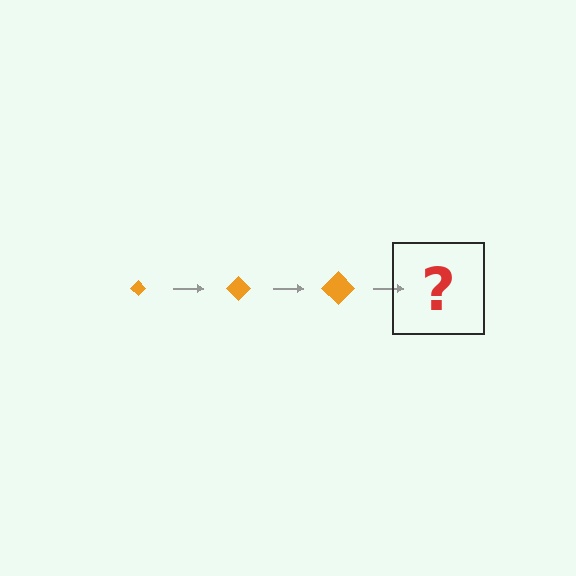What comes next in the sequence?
The next element should be an orange diamond, larger than the previous one.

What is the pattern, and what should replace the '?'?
The pattern is that the diamond gets progressively larger each step. The '?' should be an orange diamond, larger than the previous one.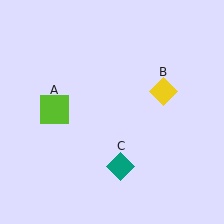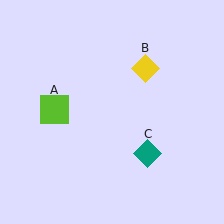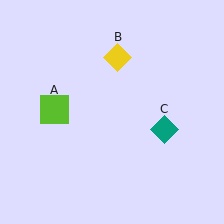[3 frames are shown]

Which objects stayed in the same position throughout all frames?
Lime square (object A) remained stationary.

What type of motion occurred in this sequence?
The yellow diamond (object B), teal diamond (object C) rotated counterclockwise around the center of the scene.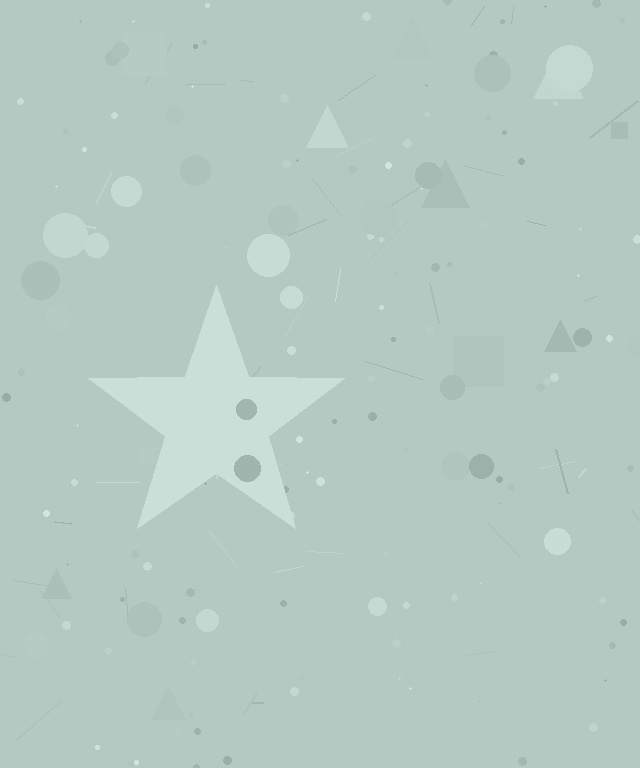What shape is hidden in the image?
A star is hidden in the image.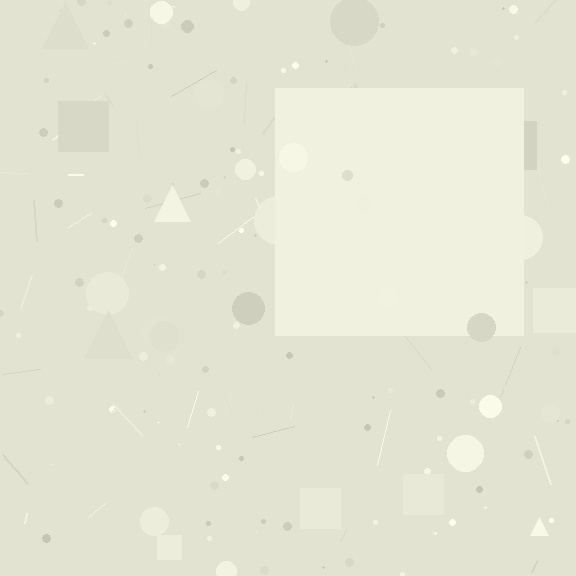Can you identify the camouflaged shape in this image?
The camouflaged shape is a square.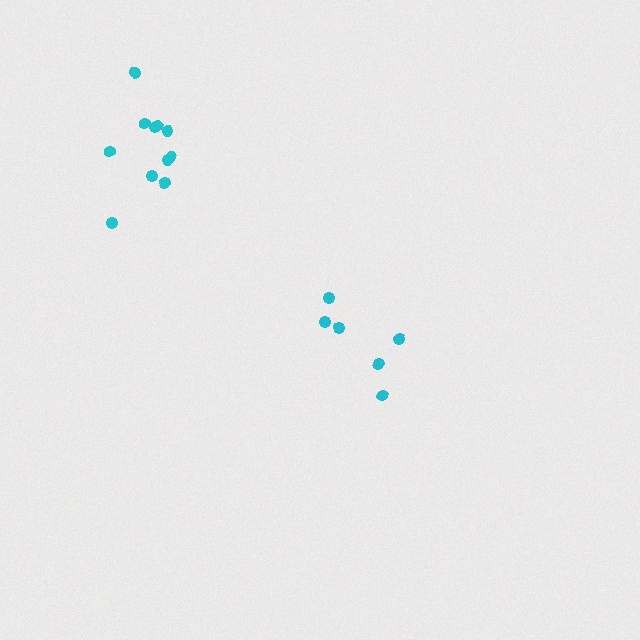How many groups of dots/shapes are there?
There are 2 groups.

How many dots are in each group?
Group 1: 6 dots, Group 2: 11 dots (17 total).